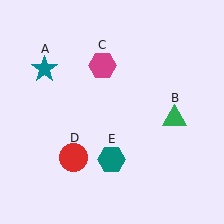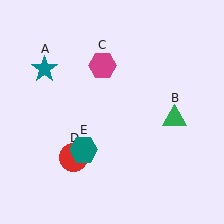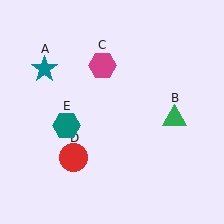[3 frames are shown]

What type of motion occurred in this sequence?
The teal hexagon (object E) rotated clockwise around the center of the scene.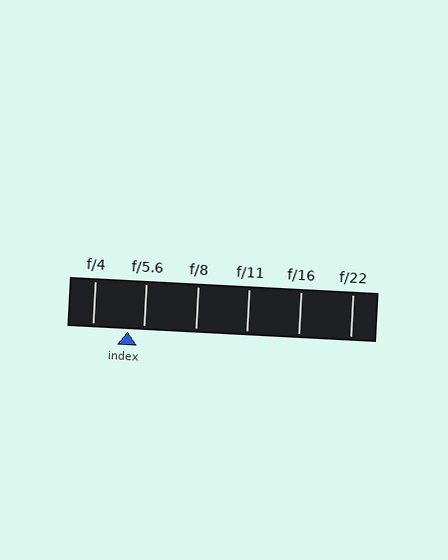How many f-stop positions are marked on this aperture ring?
There are 6 f-stop positions marked.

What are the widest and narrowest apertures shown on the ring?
The widest aperture shown is f/4 and the narrowest is f/22.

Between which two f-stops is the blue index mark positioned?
The index mark is between f/4 and f/5.6.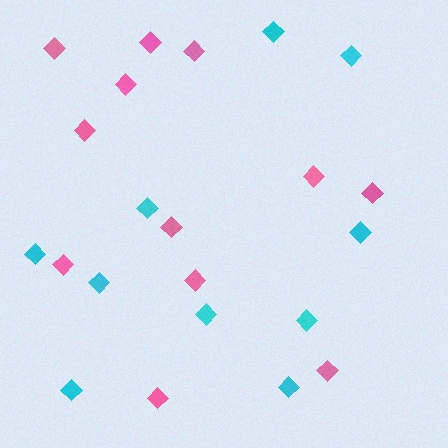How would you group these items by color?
There are 2 groups: one group of cyan diamonds (10) and one group of pink diamonds (12).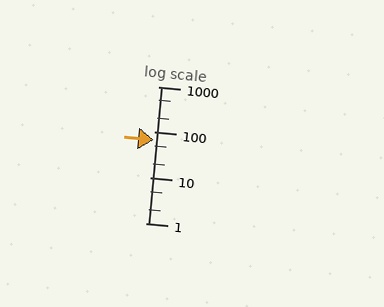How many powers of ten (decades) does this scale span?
The scale spans 3 decades, from 1 to 1000.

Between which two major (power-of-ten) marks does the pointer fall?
The pointer is between 10 and 100.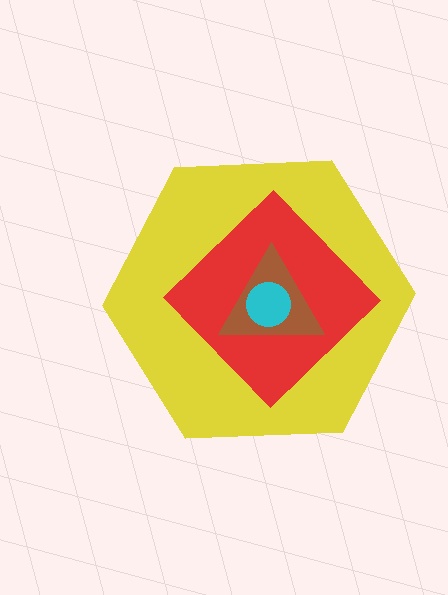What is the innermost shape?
The cyan circle.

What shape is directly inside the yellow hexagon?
The red diamond.